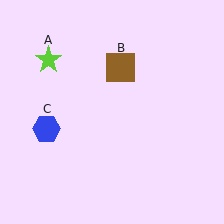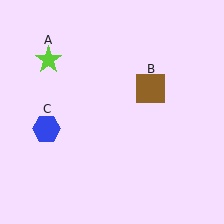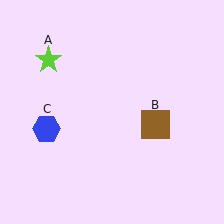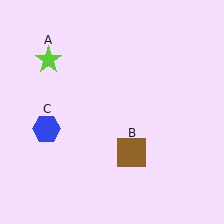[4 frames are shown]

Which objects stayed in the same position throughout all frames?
Lime star (object A) and blue hexagon (object C) remained stationary.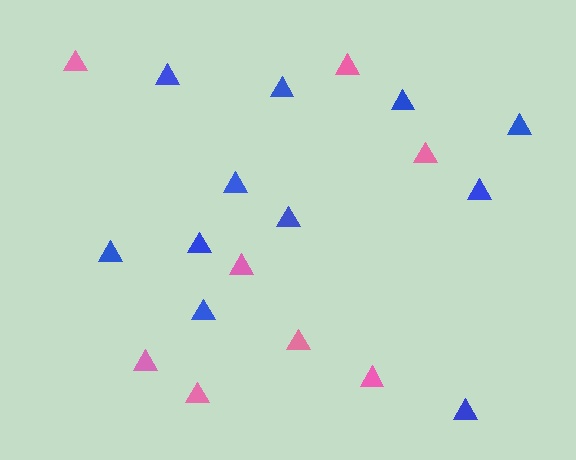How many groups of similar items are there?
There are 2 groups: one group of pink triangles (8) and one group of blue triangles (11).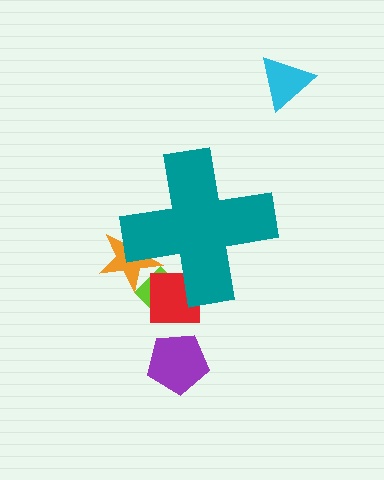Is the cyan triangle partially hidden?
No, the cyan triangle is fully visible.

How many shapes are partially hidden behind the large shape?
3 shapes are partially hidden.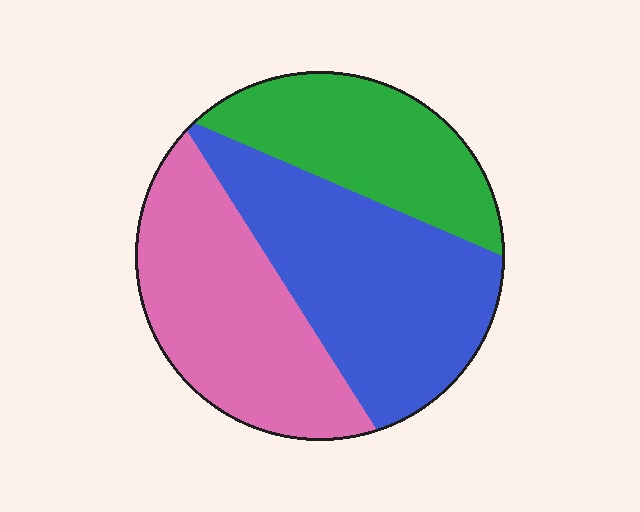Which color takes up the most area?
Blue, at roughly 40%.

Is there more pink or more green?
Pink.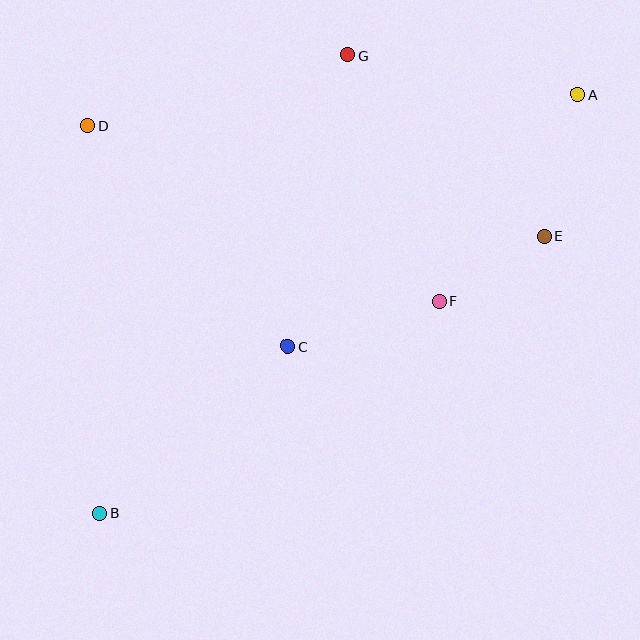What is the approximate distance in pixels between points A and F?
The distance between A and F is approximately 249 pixels.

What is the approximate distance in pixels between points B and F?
The distance between B and F is approximately 401 pixels.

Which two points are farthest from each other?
Points A and B are farthest from each other.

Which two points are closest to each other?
Points E and F are closest to each other.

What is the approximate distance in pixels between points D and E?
The distance between D and E is approximately 470 pixels.